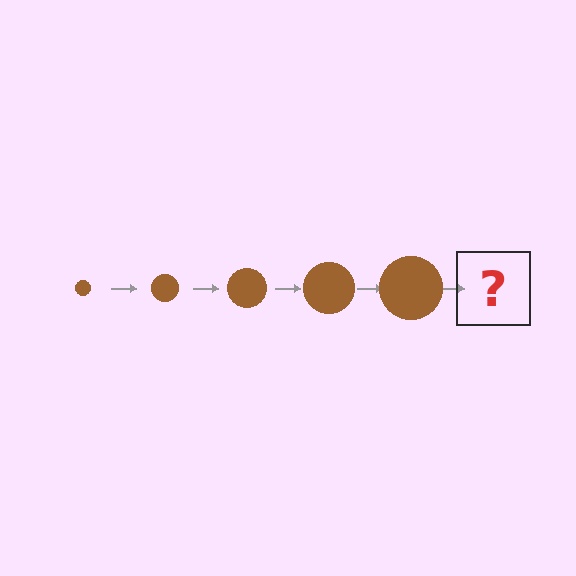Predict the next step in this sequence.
The next step is a brown circle, larger than the previous one.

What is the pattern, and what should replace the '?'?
The pattern is that the circle gets progressively larger each step. The '?' should be a brown circle, larger than the previous one.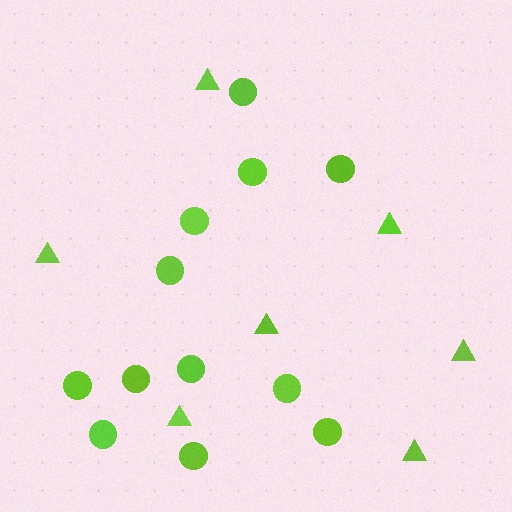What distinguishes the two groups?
There are 2 groups: one group of circles (12) and one group of triangles (7).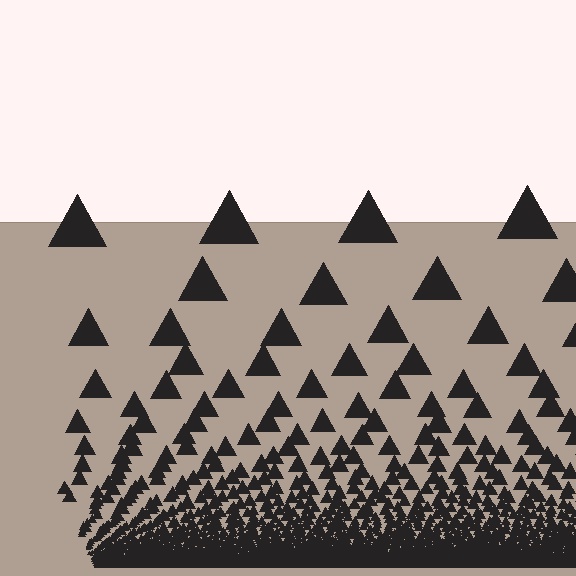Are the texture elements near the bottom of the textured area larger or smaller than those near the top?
Smaller. The gradient is inverted — elements near the bottom are smaller and denser.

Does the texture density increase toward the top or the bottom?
Density increases toward the bottom.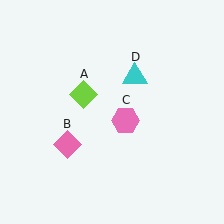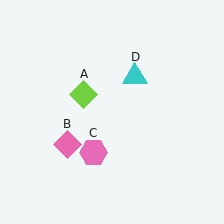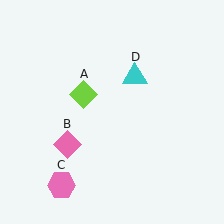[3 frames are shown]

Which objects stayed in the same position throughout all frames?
Lime diamond (object A) and pink diamond (object B) and cyan triangle (object D) remained stationary.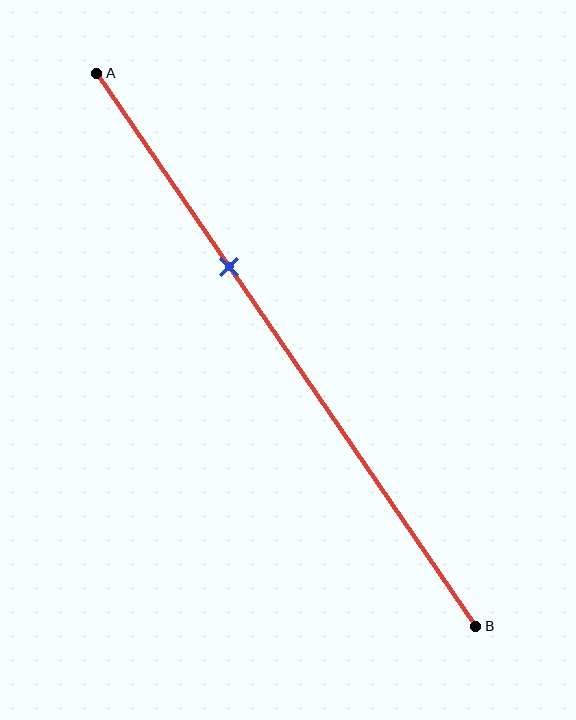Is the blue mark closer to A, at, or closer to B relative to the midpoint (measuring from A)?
The blue mark is closer to point A than the midpoint of segment AB.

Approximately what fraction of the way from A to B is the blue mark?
The blue mark is approximately 35% of the way from A to B.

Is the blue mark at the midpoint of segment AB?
No, the mark is at about 35% from A, not at the 50% midpoint.